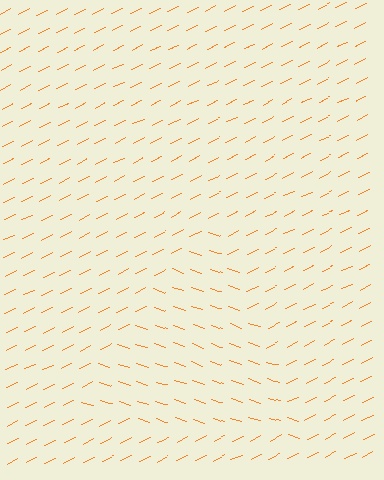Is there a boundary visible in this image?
Yes, there is a texture boundary formed by a change in line orientation.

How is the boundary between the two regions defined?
The boundary is defined purely by a change in line orientation (approximately 45 degrees difference). All lines are the same color and thickness.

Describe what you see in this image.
The image is filled with small orange line segments. A triangle region in the image has lines oriented differently from the surrounding lines, creating a visible texture boundary.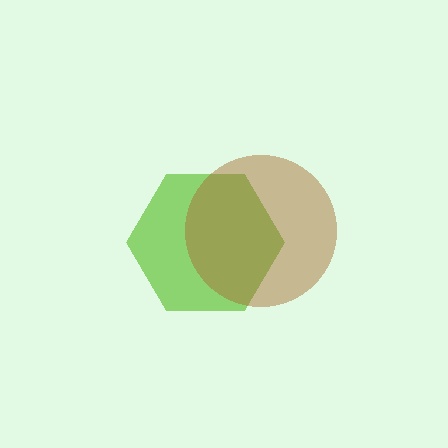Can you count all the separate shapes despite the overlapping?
Yes, there are 2 separate shapes.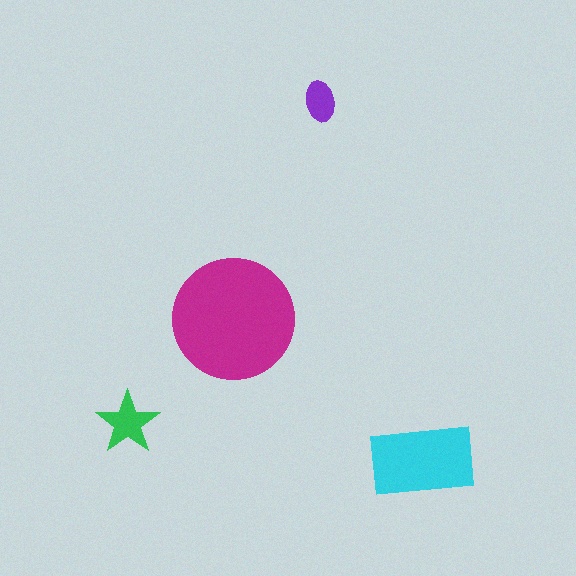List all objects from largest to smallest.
The magenta circle, the cyan rectangle, the green star, the purple ellipse.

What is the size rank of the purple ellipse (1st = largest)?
4th.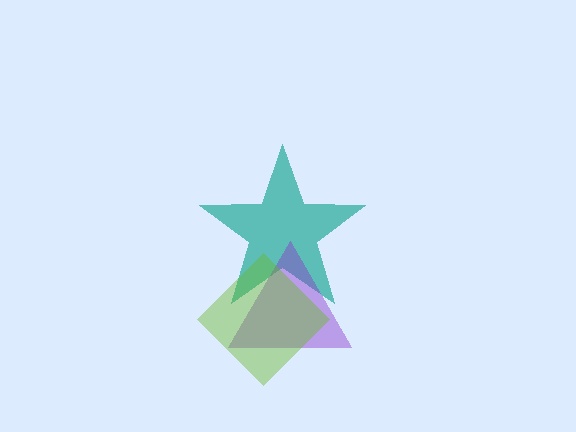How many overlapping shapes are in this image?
There are 3 overlapping shapes in the image.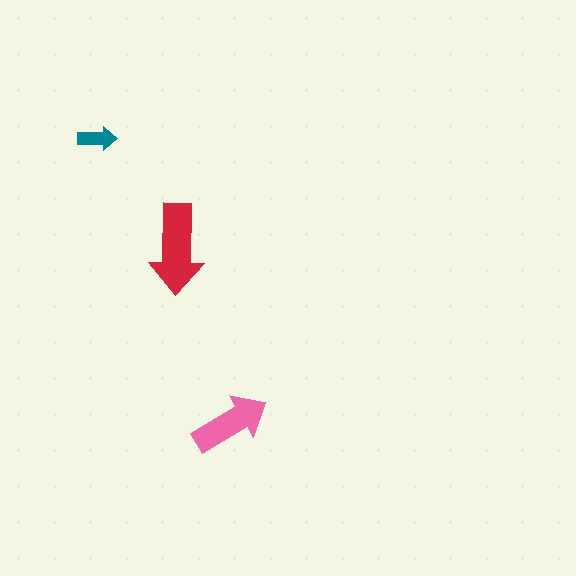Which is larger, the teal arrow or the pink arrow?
The pink one.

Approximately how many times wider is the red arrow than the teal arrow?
About 2.5 times wider.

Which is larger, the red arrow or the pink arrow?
The red one.